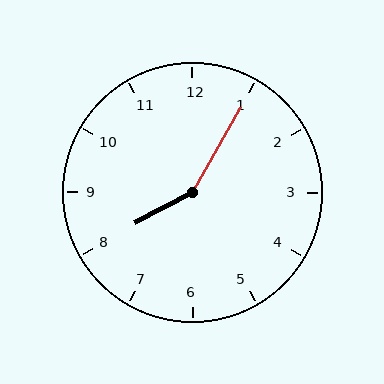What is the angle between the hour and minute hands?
Approximately 148 degrees.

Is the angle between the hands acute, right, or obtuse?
It is obtuse.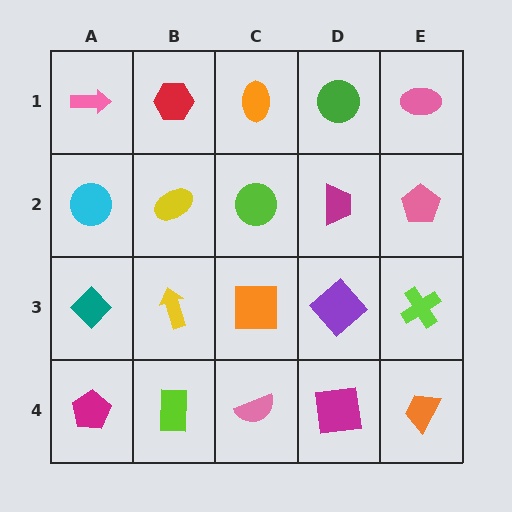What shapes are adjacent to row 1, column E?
A pink pentagon (row 2, column E), a green circle (row 1, column D).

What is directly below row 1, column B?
A yellow ellipse.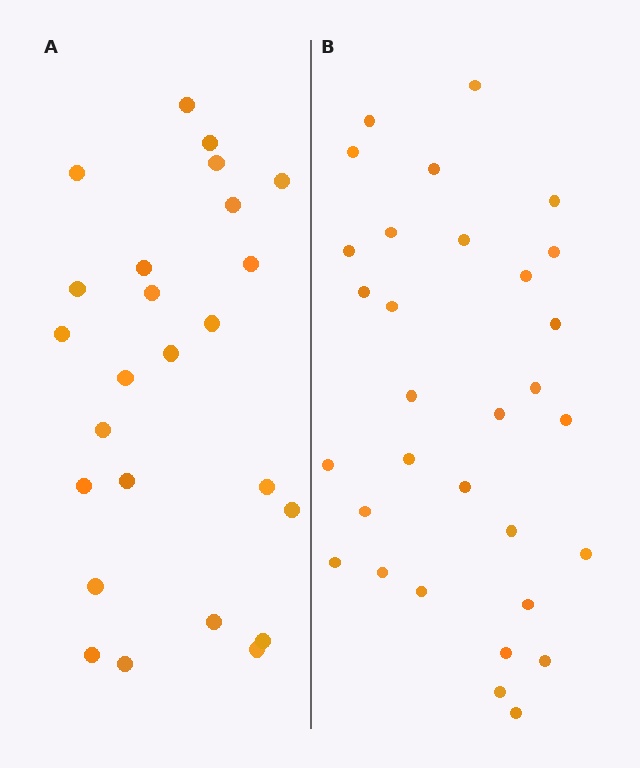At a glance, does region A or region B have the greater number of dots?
Region B (the right region) has more dots.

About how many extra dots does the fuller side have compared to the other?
Region B has about 6 more dots than region A.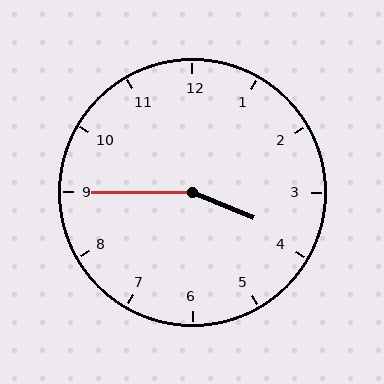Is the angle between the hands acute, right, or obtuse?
It is obtuse.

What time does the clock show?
3:45.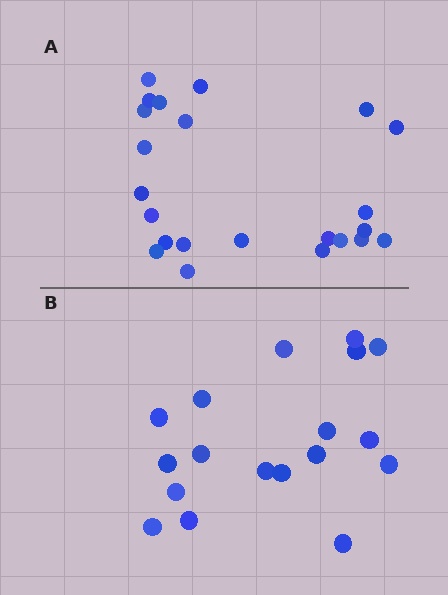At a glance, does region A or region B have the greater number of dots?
Region A (the top region) has more dots.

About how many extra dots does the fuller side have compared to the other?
Region A has about 5 more dots than region B.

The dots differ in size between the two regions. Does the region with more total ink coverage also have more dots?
No. Region B has more total ink coverage because its dots are larger, but region A actually contains more individual dots. Total area can be misleading — the number of items is what matters here.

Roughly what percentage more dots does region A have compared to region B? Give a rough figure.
About 30% more.